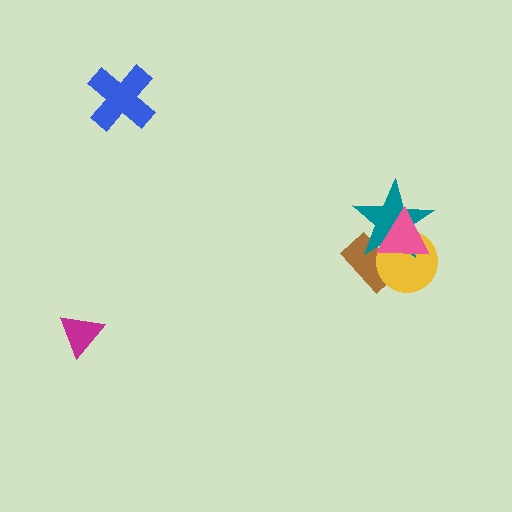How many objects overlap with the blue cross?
0 objects overlap with the blue cross.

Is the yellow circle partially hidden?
Yes, it is partially covered by another shape.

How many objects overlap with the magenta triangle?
0 objects overlap with the magenta triangle.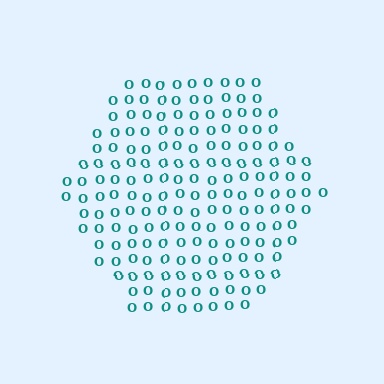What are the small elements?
The small elements are letter O's.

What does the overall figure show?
The overall figure shows a hexagon.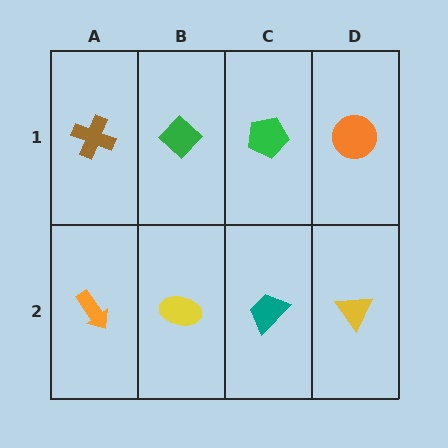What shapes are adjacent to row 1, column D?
A yellow triangle (row 2, column D), a green pentagon (row 1, column C).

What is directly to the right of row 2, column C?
A yellow triangle.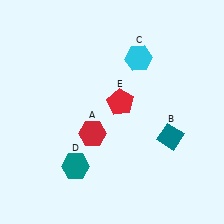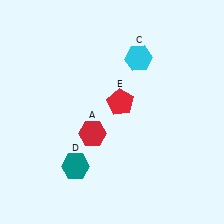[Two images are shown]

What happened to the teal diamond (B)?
The teal diamond (B) was removed in Image 2. It was in the bottom-right area of Image 1.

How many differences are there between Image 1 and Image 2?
There is 1 difference between the two images.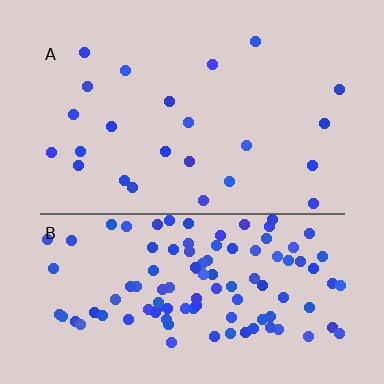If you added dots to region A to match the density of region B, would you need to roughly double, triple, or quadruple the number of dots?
Approximately quadruple.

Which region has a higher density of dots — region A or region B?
B (the bottom).